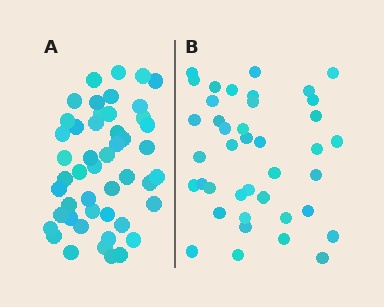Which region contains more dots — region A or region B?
Region A (the left region) has more dots.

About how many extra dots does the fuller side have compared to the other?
Region A has roughly 8 or so more dots than region B.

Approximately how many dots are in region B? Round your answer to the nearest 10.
About 40 dots.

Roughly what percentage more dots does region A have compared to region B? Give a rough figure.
About 20% more.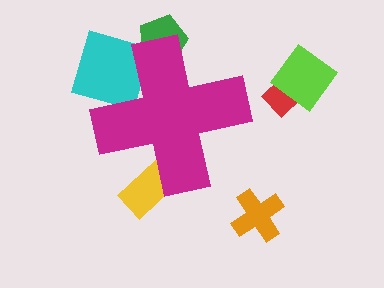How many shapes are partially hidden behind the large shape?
3 shapes are partially hidden.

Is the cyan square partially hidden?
Yes, the cyan square is partially hidden behind the magenta cross.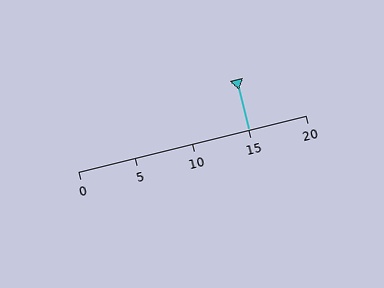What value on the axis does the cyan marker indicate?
The marker indicates approximately 15.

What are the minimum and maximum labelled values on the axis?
The axis runs from 0 to 20.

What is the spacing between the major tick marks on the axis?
The major ticks are spaced 5 apart.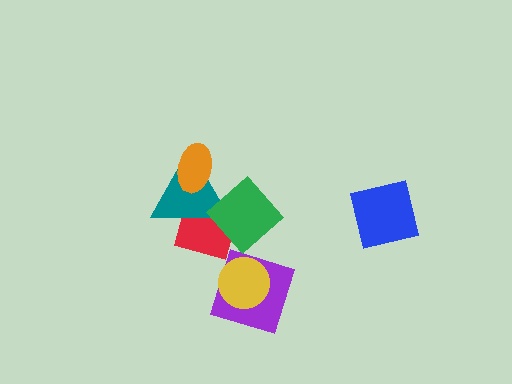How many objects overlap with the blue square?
0 objects overlap with the blue square.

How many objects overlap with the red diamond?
2 objects overlap with the red diamond.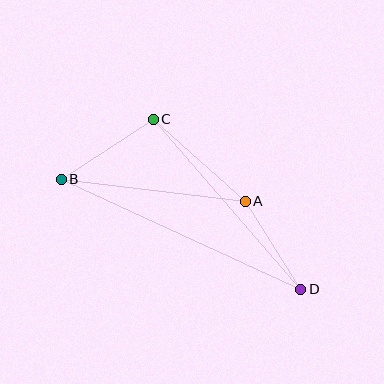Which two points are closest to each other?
Points A and D are closest to each other.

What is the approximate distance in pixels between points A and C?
The distance between A and C is approximately 123 pixels.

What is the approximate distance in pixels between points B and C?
The distance between B and C is approximately 110 pixels.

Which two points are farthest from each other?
Points B and D are farthest from each other.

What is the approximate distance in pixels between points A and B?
The distance between A and B is approximately 186 pixels.